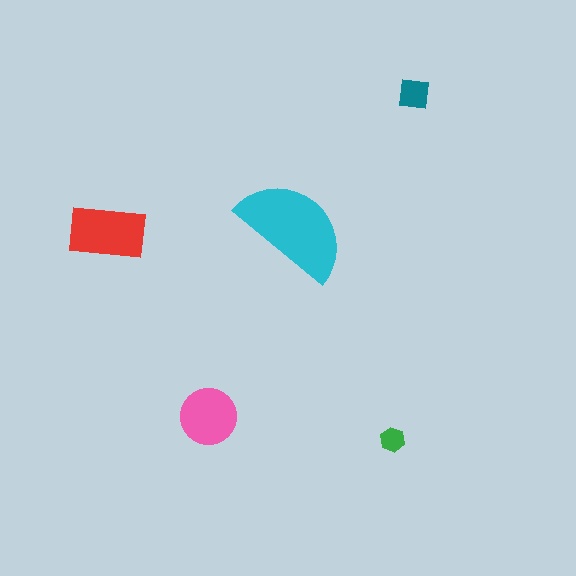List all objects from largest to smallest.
The cyan semicircle, the red rectangle, the pink circle, the teal square, the green hexagon.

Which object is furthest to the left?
The red rectangle is leftmost.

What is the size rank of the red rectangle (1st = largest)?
2nd.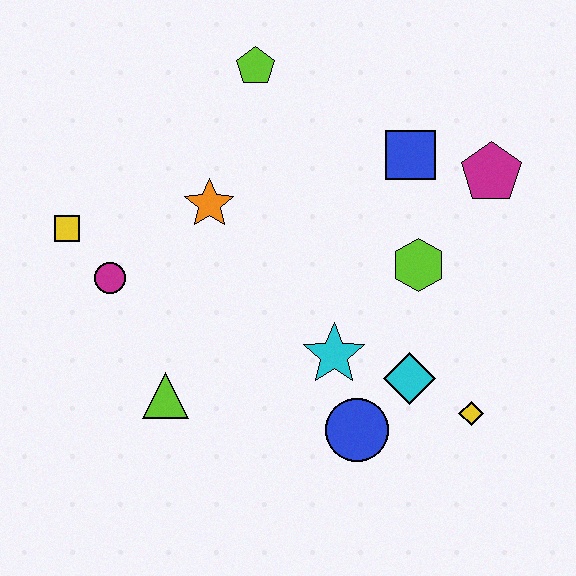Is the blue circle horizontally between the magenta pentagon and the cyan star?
Yes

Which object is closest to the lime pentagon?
The orange star is closest to the lime pentagon.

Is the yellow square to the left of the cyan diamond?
Yes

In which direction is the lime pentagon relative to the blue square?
The lime pentagon is to the left of the blue square.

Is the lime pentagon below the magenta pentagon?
No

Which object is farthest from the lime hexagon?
The yellow square is farthest from the lime hexagon.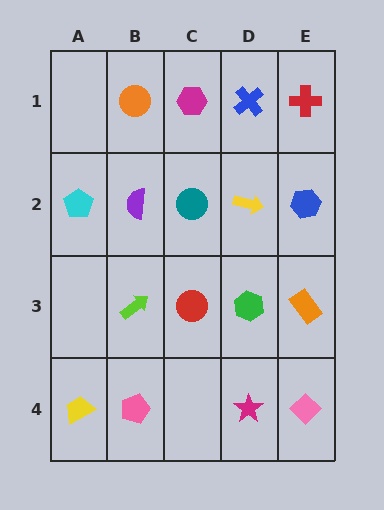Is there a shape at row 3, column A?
No, that cell is empty.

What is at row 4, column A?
A yellow trapezoid.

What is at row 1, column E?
A red cross.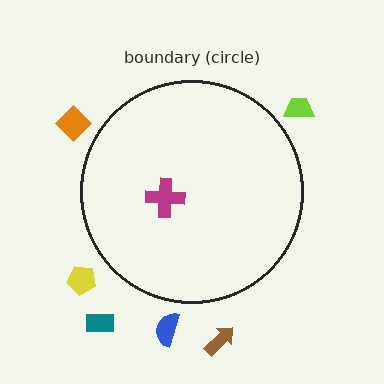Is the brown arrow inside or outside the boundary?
Outside.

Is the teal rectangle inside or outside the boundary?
Outside.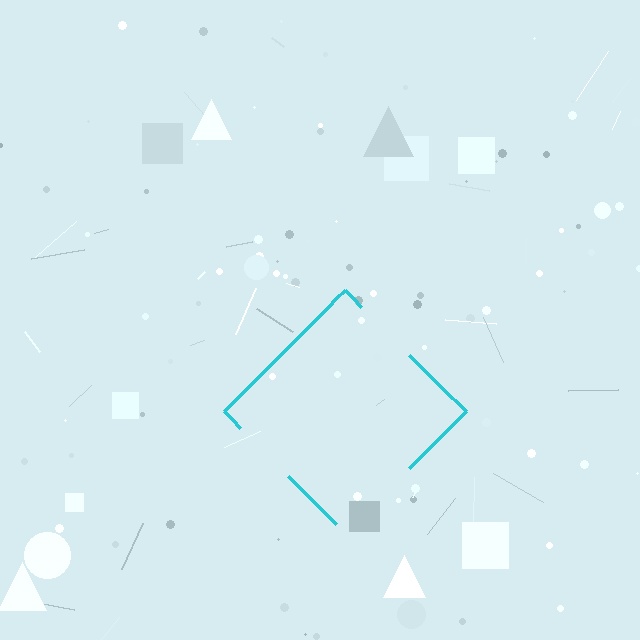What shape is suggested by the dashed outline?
The dashed outline suggests a diamond.